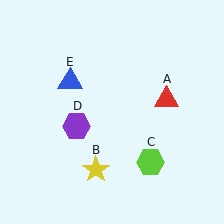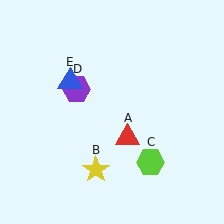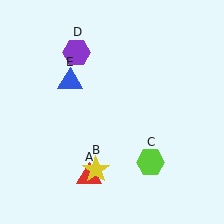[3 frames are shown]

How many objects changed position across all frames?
2 objects changed position: red triangle (object A), purple hexagon (object D).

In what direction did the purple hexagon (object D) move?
The purple hexagon (object D) moved up.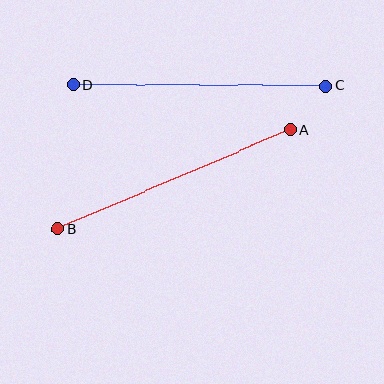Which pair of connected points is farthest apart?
Points A and B are farthest apart.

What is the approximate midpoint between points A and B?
The midpoint is at approximately (174, 180) pixels.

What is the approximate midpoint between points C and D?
The midpoint is at approximately (199, 85) pixels.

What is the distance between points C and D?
The distance is approximately 253 pixels.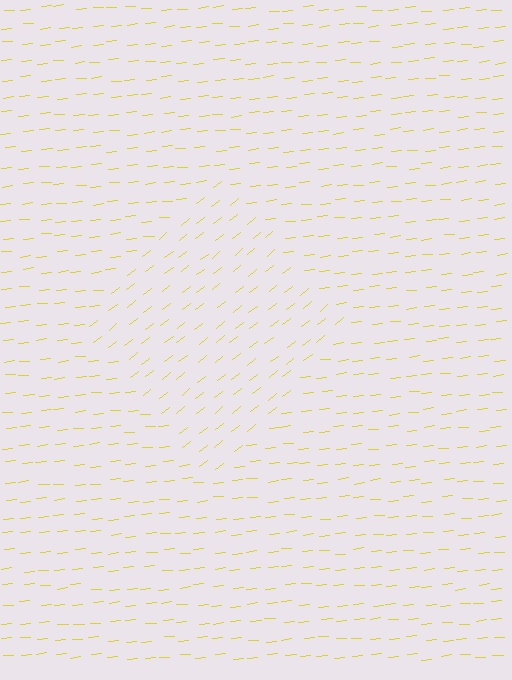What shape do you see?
I see a diamond.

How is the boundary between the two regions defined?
The boundary is defined purely by a change in line orientation (approximately 33 degrees difference). All lines are the same color and thickness.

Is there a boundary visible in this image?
Yes, there is a texture boundary formed by a change in line orientation.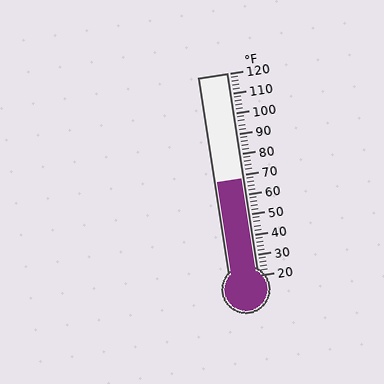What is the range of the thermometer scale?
The thermometer scale ranges from 20°F to 120°F.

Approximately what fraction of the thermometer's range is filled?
The thermometer is filled to approximately 50% of its range.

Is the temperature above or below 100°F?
The temperature is below 100°F.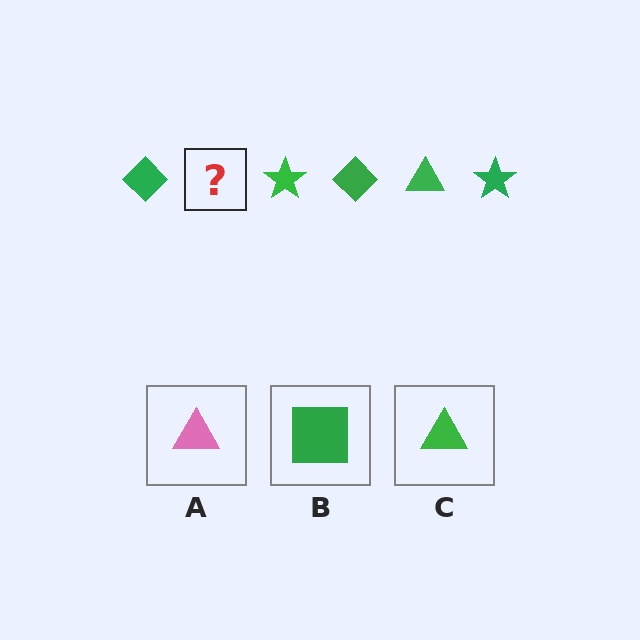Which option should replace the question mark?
Option C.